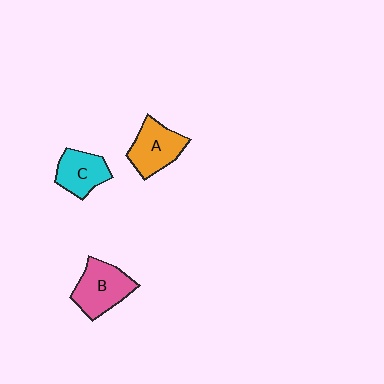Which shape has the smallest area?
Shape C (cyan).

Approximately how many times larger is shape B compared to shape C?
Approximately 1.3 times.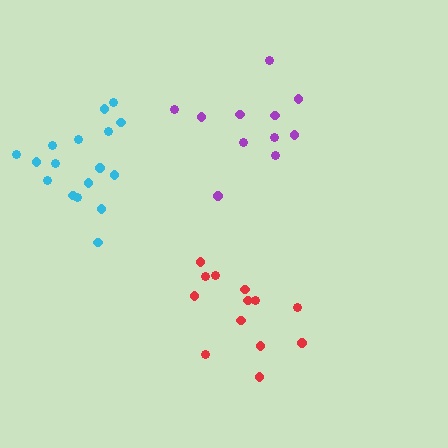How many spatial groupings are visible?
There are 3 spatial groupings.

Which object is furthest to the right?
The red cluster is rightmost.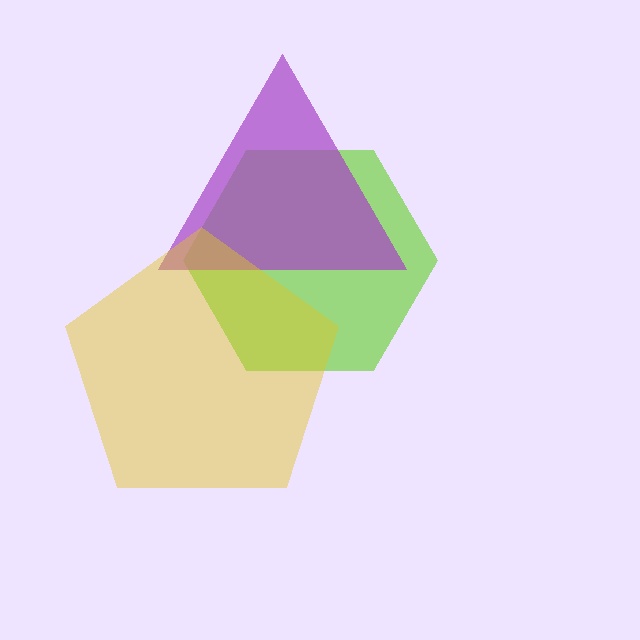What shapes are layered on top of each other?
The layered shapes are: a lime hexagon, a purple triangle, a yellow pentagon.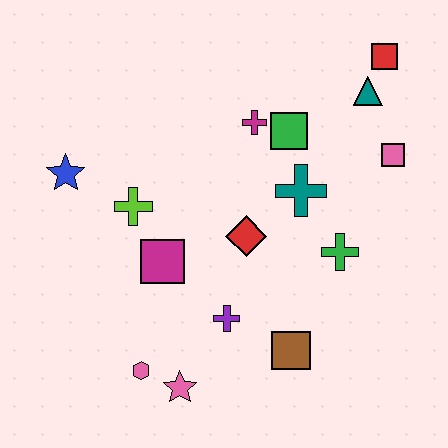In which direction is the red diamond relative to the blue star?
The red diamond is to the right of the blue star.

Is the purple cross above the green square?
No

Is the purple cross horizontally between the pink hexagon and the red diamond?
Yes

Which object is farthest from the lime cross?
The red square is farthest from the lime cross.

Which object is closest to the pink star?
The pink hexagon is closest to the pink star.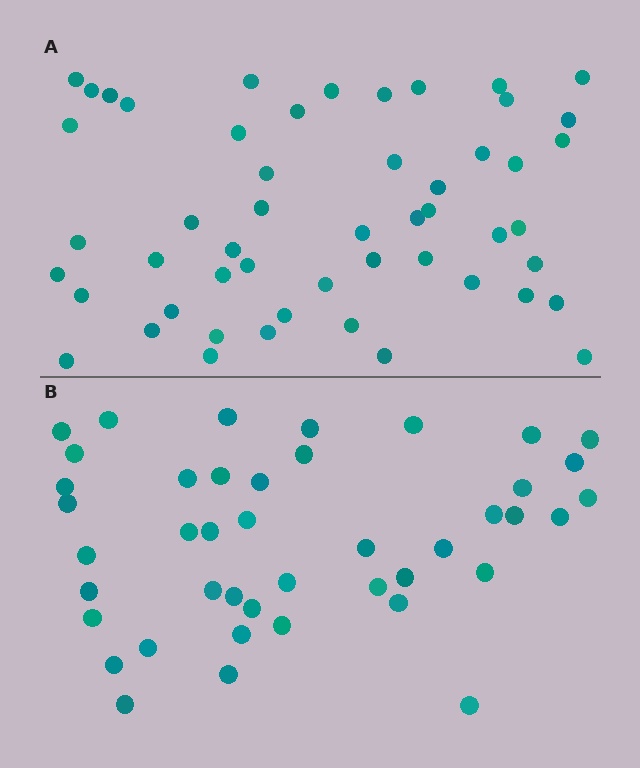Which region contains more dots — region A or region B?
Region A (the top region) has more dots.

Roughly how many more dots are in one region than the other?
Region A has roughly 8 or so more dots than region B.